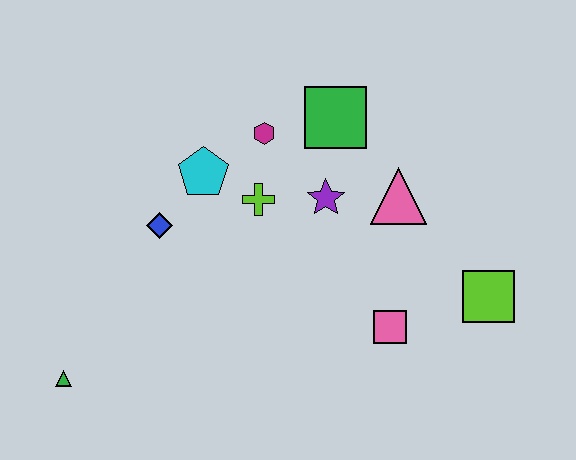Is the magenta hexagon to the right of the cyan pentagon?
Yes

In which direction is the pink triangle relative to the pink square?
The pink triangle is above the pink square.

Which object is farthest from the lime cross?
The green triangle is farthest from the lime cross.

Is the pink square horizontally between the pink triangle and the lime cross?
Yes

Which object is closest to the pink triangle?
The purple star is closest to the pink triangle.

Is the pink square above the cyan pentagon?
No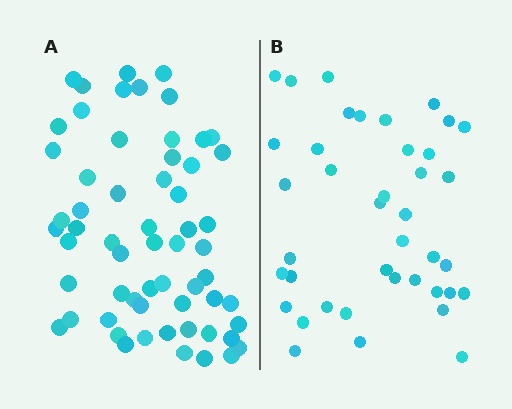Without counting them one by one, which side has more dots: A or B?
Region A (the left region) has more dots.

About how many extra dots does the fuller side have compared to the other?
Region A has approximately 20 more dots than region B.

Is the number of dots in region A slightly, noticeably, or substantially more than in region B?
Region A has substantially more. The ratio is roughly 1.5 to 1.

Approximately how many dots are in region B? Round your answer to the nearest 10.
About 40 dots.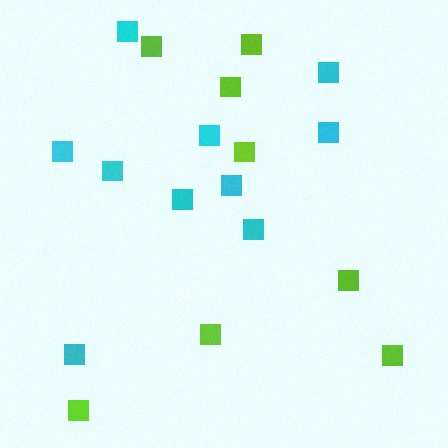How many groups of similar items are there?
There are 2 groups: one group of cyan squares (10) and one group of lime squares (8).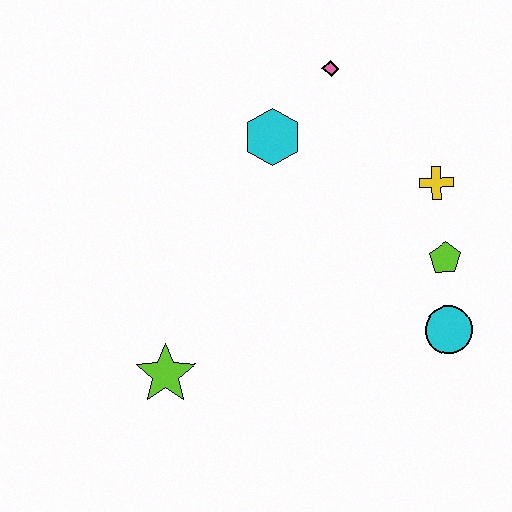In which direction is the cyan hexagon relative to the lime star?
The cyan hexagon is above the lime star.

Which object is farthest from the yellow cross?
The lime star is farthest from the yellow cross.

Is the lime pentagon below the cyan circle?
No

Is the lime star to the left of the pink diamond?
Yes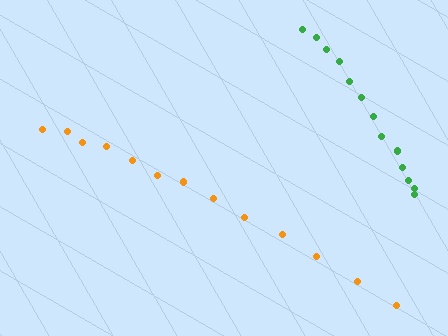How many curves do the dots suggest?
There are 2 distinct paths.